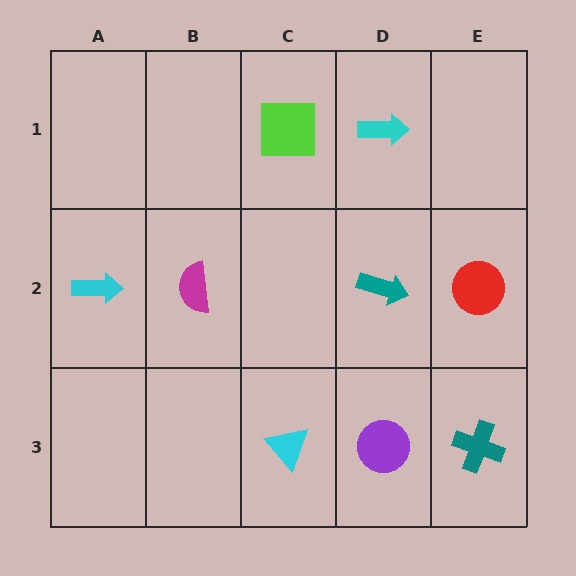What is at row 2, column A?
A cyan arrow.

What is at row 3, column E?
A teal cross.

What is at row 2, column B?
A magenta semicircle.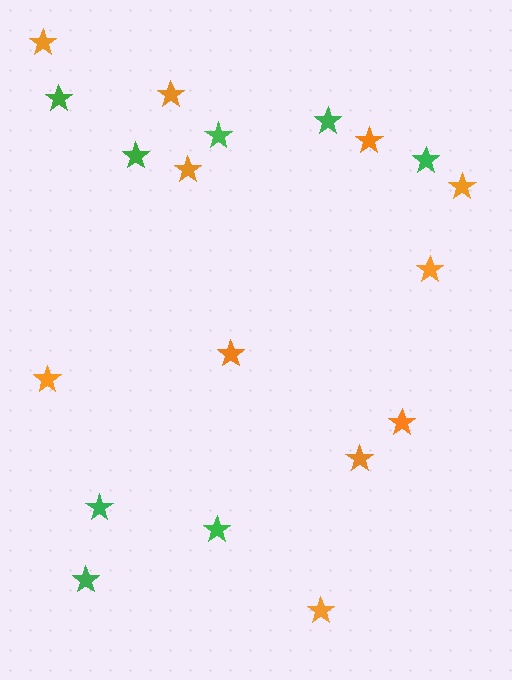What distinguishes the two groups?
There are 2 groups: one group of green stars (8) and one group of orange stars (11).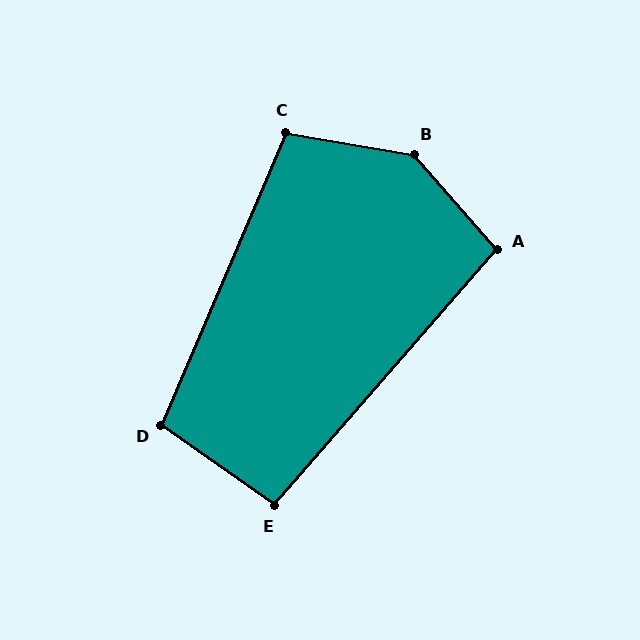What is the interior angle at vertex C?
Approximately 103 degrees (obtuse).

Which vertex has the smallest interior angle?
E, at approximately 96 degrees.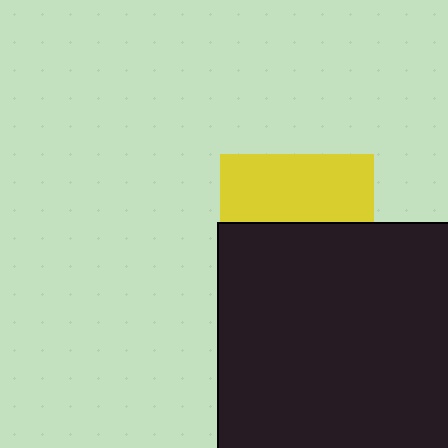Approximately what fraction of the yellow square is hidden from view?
Roughly 56% of the yellow square is hidden behind the black square.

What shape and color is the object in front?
The object in front is a black square.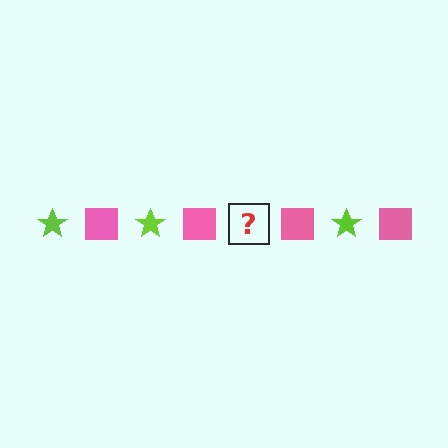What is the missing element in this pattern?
The missing element is a lime star.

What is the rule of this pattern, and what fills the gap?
The rule is that the pattern alternates between lime star and pink square. The gap should be filled with a lime star.